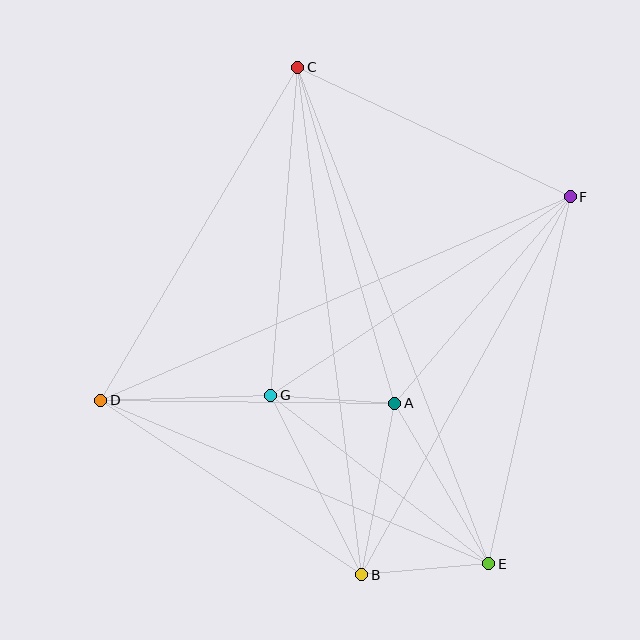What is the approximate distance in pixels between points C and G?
The distance between C and G is approximately 329 pixels.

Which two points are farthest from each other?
Points C and E are farthest from each other.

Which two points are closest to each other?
Points A and G are closest to each other.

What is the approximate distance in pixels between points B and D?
The distance between B and D is approximately 314 pixels.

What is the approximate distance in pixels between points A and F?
The distance between A and F is approximately 271 pixels.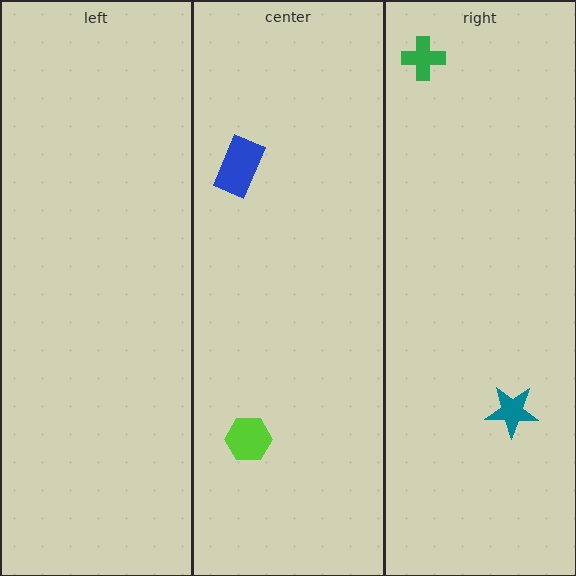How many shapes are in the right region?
2.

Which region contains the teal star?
The right region.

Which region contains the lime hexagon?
The center region.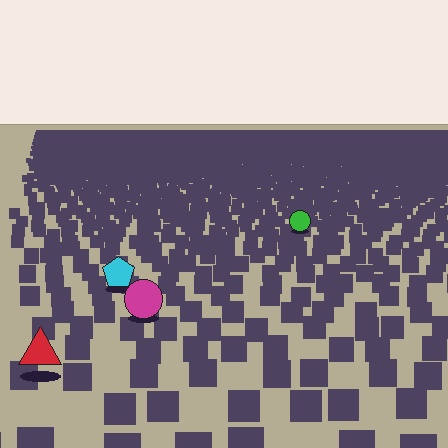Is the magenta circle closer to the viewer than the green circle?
Yes. The magenta circle is closer — you can tell from the texture gradient: the ground texture is coarser near it.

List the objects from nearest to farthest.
From nearest to farthest: the red triangle, the magenta circle, the cyan pentagon, the green circle.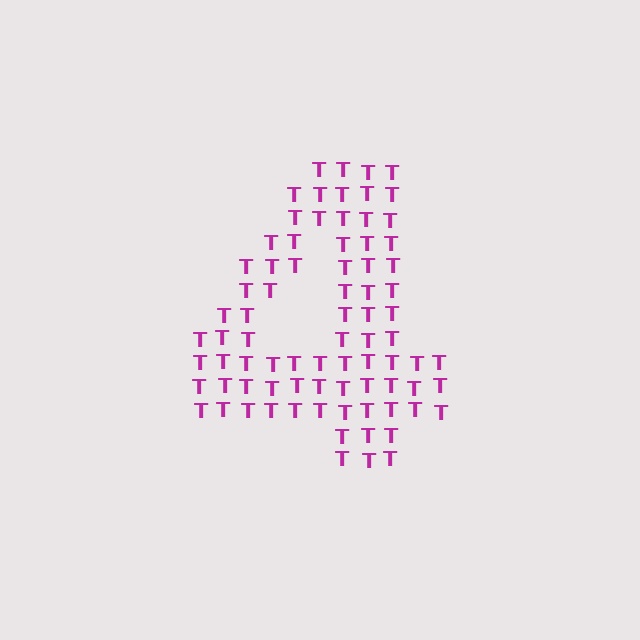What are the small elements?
The small elements are letter T's.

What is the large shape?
The large shape is the digit 4.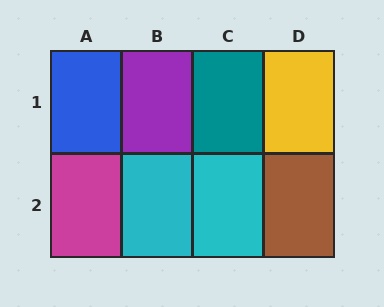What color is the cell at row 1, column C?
Teal.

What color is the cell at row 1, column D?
Yellow.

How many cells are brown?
1 cell is brown.